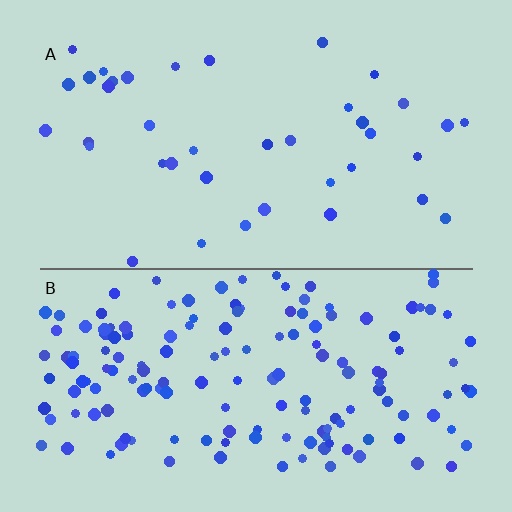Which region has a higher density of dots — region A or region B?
B (the bottom).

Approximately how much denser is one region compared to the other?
Approximately 4.0× — region B over region A.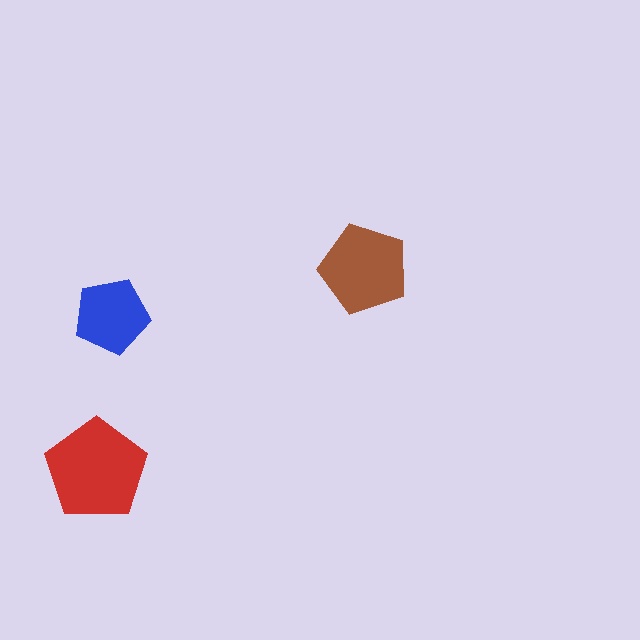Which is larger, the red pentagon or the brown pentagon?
The red one.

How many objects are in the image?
There are 3 objects in the image.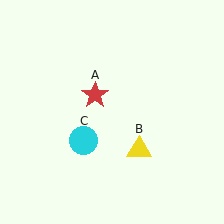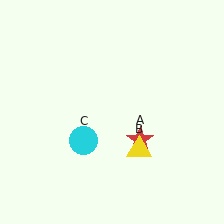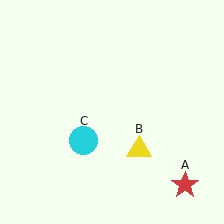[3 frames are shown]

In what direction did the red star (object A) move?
The red star (object A) moved down and to the right.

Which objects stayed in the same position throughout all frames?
Yellow triangle (object B) and cyan circle (object C) remained stationary.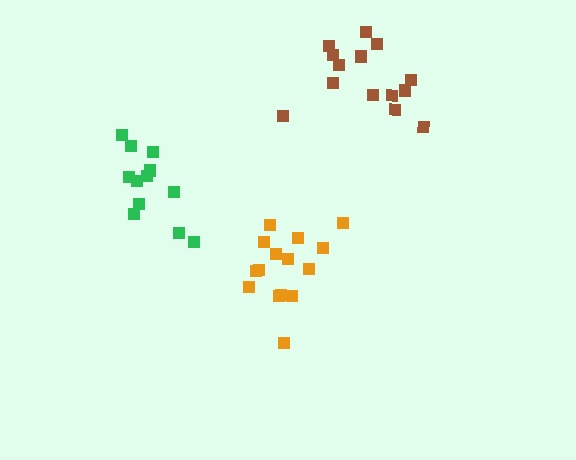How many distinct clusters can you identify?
There are 3 distinct clusters.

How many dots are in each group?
Group 1: 12 dots, Group 2: 15 dots, Group 3: 14 dots (41 total).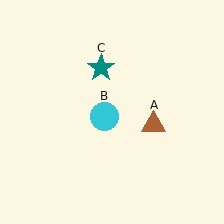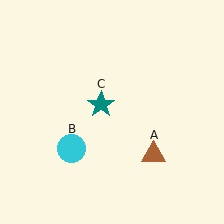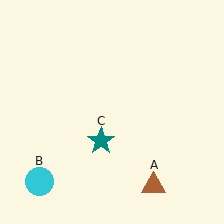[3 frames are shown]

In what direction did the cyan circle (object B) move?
The cyan circle (object B) moved down and to the left.